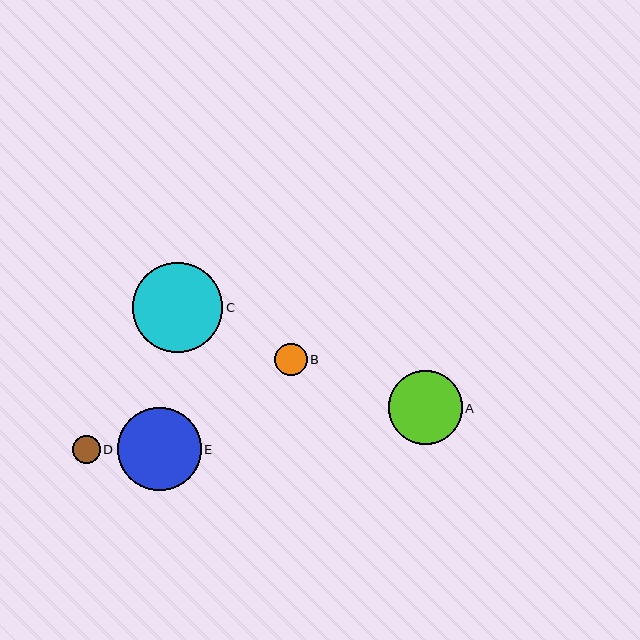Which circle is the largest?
Circle C is the largest with a size of approximately 90 pixels.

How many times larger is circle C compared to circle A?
Circle C is approximately 1.2 times the size of circle A.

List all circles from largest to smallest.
From largest to smallest: C, E, A, B, D.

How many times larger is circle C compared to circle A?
Circle C is approximately 1.2 times the size of circle A.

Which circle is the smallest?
Circle D is the smallest with a size of approximately 28 pixels.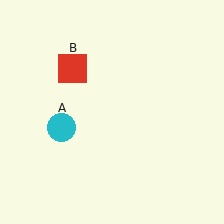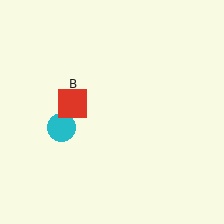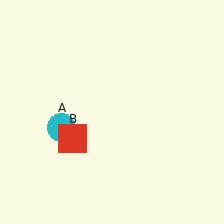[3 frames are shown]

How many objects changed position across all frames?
1 object changed position: red square (object B).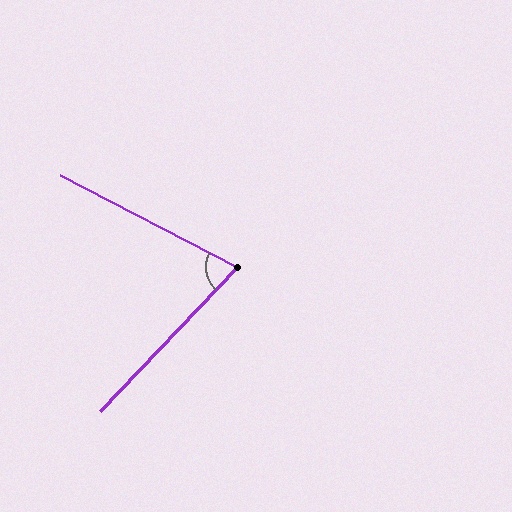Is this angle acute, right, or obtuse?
It is acute.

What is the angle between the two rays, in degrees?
Approximately 74 degrees.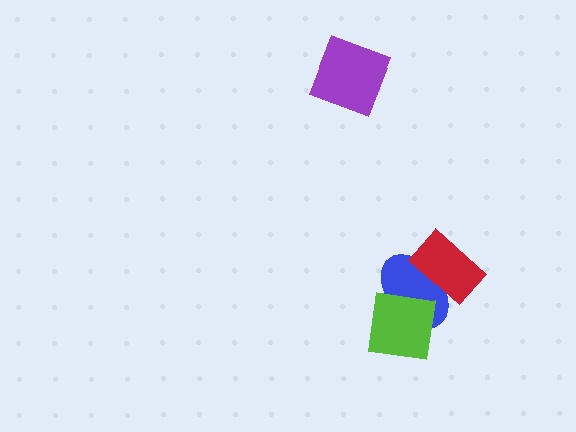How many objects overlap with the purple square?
0 objects overlap with the purple square.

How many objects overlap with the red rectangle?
1 object overlaps with the red rectangle.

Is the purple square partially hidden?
No, no other shape covers it.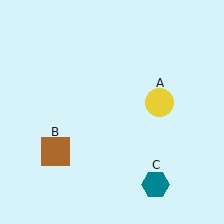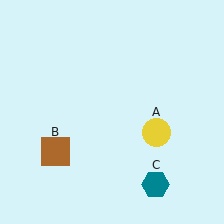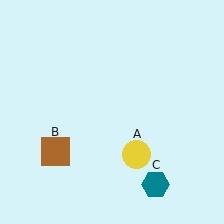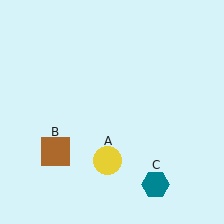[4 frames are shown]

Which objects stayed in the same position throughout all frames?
Brown square (object B) and teal hexagon (object C) remained stationary.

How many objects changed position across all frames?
1 object changed position: yellow circle (object A).